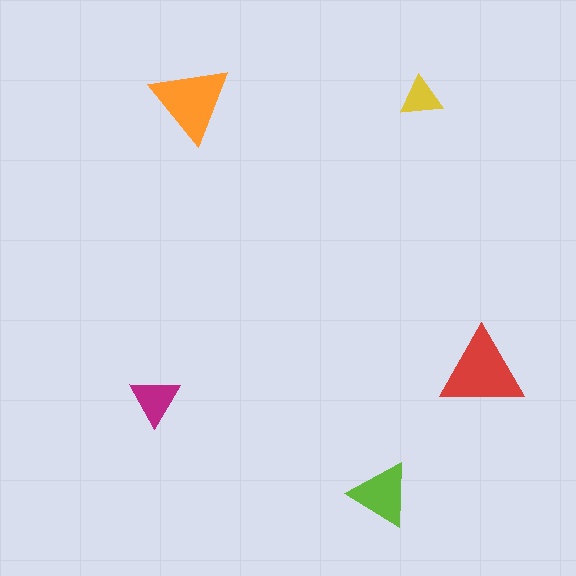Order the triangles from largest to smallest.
the red one, the orange one, the lime one, the magenta one, the yellow one.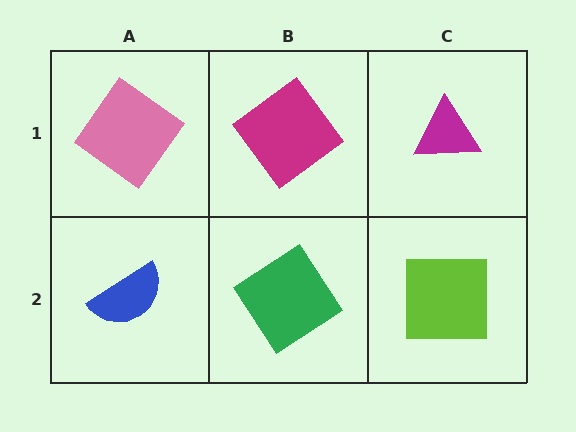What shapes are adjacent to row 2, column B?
A magenta diamond (row 1, column B), a blue semicircle (row 2, column A), a lime square (row 2, column C).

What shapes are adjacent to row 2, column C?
A magenta triangle (row 1, column C), a green diamond (row 2, column B).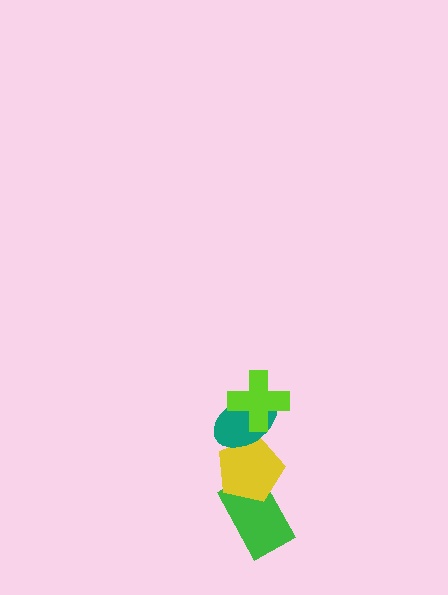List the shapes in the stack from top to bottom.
From top to bottom: the lime cross, the teal ellipse, the yellow pentagon, the green rectangle.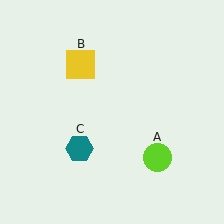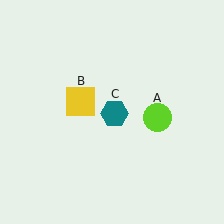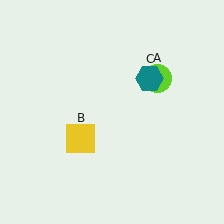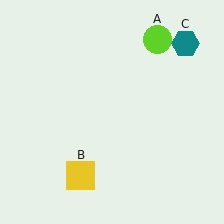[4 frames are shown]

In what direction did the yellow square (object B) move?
The yellow square (object B) moved down.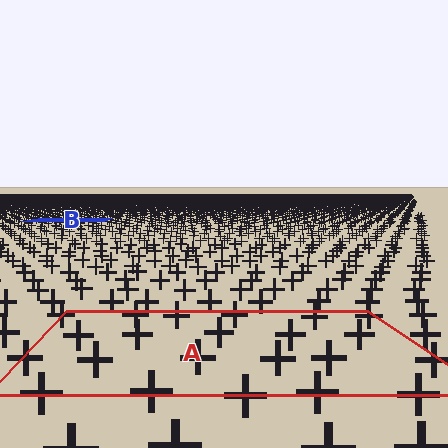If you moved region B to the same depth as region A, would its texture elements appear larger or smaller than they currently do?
They would appear larger. At a closer depth, the same texture elements are projected at a bigger on-screen size.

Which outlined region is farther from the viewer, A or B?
Region B is farther from the viewer — the texture elements inside it appear smaller and more densely packed.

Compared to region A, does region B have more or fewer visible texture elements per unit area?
Region B has more texture elements per unit area — they are packed more densely because it is farther away.